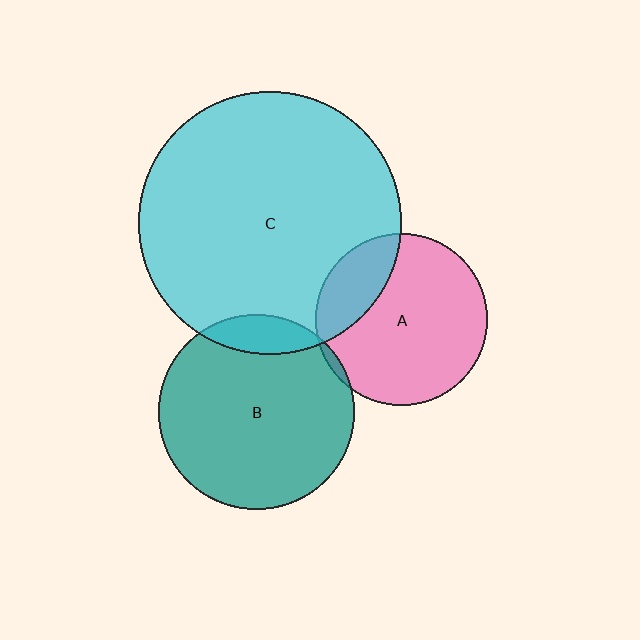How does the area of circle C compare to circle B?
Approximately 1.8 times.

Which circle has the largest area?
Circle C (cyan).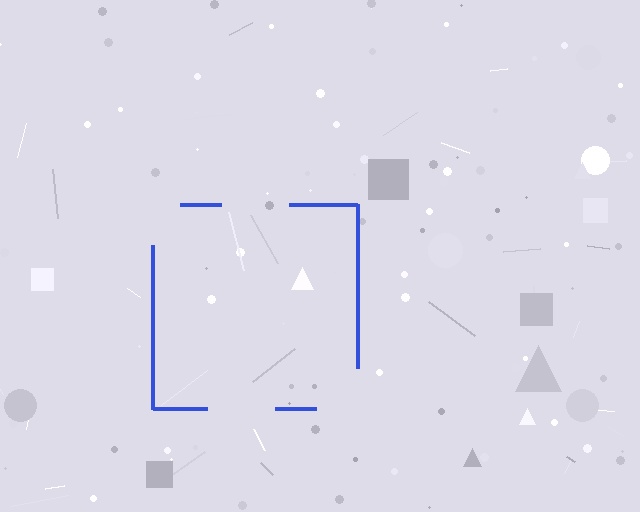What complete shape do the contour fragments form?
The contour fragments form a square.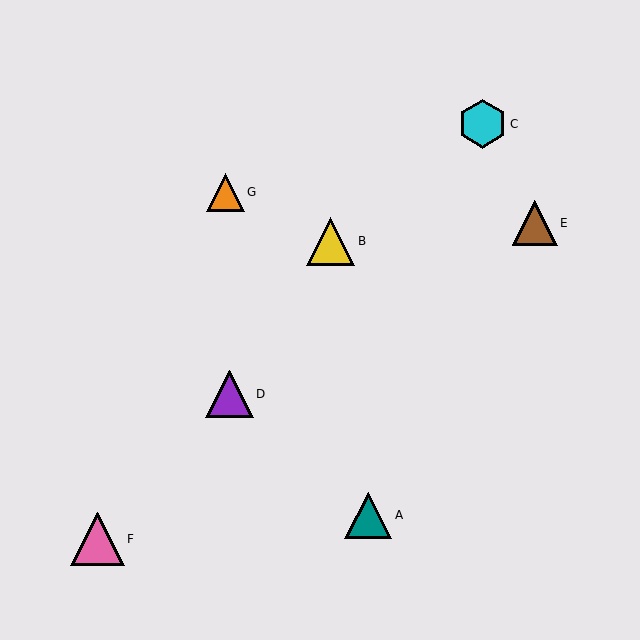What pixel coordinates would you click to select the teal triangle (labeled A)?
Click at (368, 515) to select the teal triangle A.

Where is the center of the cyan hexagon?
The center of the cyan hexagon is at (483, 124).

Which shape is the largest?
The pink triangle (labeled F) is the largest.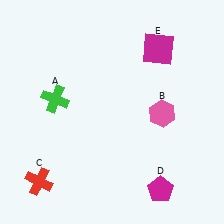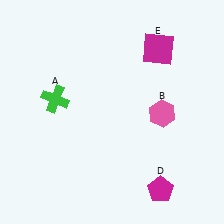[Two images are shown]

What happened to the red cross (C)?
The red cross (C) was removed in Image 2. It was in the bottom-left area of Image 1.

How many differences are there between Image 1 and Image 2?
There is 1 difference between the two images.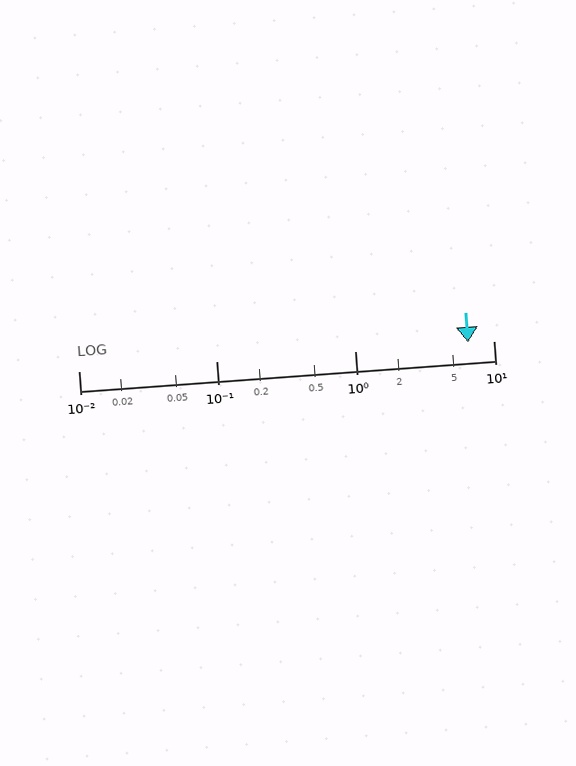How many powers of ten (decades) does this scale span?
The scale spans 3 decades, from 0.01 to 10.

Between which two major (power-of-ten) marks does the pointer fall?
The pointer is between 1 and 10.